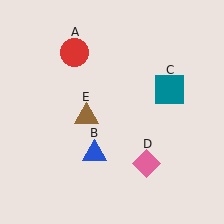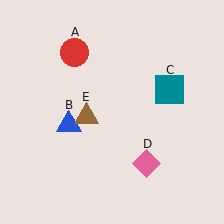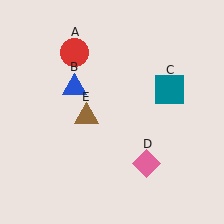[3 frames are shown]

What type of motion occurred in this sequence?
The blue triangle (object B) rotated clockwise around the center of the scene.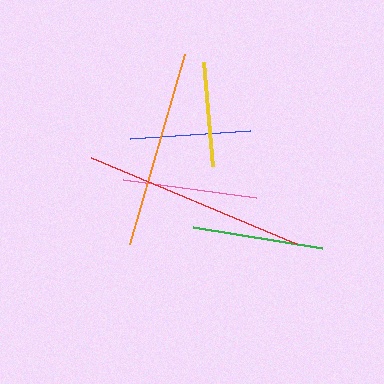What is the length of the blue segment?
The blue segment is approximately 121 pixels long.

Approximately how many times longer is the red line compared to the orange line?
The red line is approximately 1.1 times the length of the orange line.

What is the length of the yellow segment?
The yellow segment is approximately 105 pixels long.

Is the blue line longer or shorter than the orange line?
The orange line is longer than the blue line.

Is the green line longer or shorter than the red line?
The red line is longer than the green line.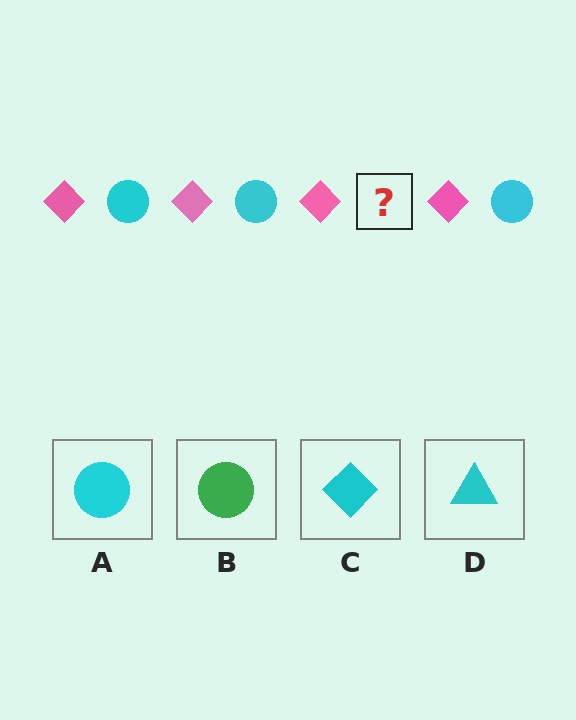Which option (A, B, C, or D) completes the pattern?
A.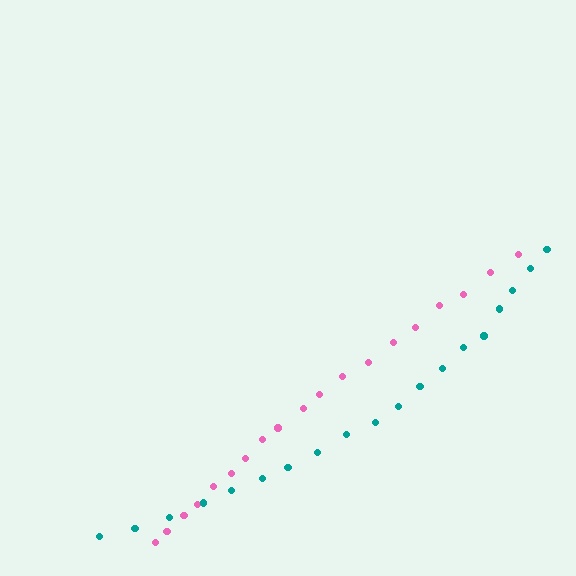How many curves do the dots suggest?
There are 2 distinct paths.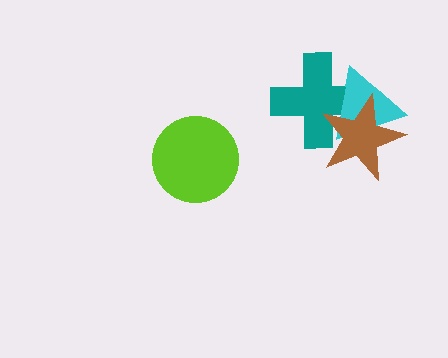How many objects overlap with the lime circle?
0 objects overlap with the lime circle.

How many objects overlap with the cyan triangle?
2 objects overlap with the cyan triangle.